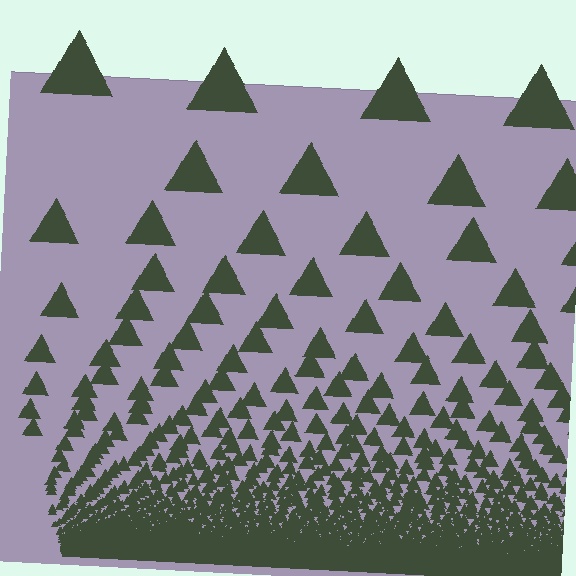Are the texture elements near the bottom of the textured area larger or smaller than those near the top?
Smaller. The gradient is inverted — elements near the bottom are smaller and denser.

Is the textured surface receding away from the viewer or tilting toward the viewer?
The surface appears to tilt toward the viewer. Texture elements get larger and sparser toward the top.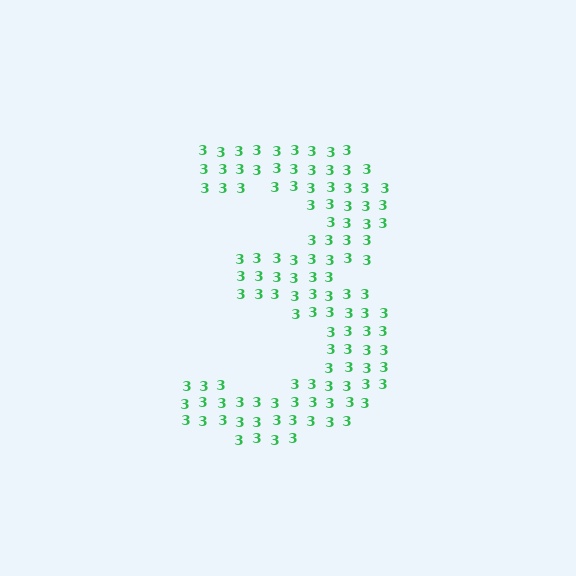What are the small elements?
The small elements are digit 3's.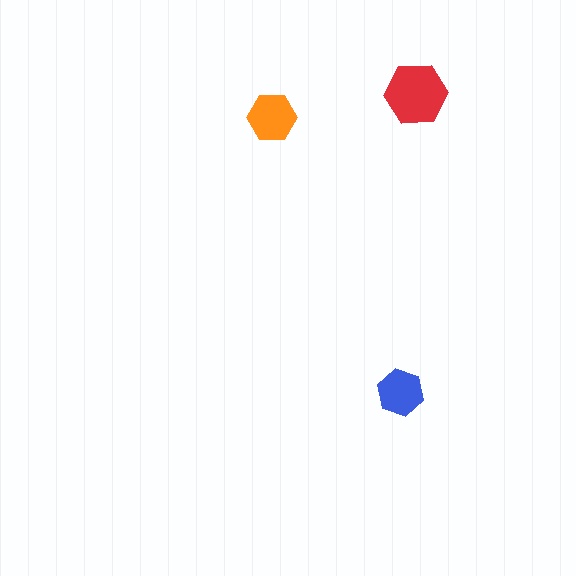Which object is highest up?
The red hexagon is topmost.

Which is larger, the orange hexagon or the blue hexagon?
The orange one.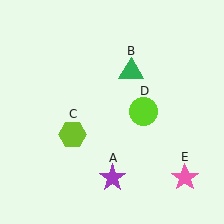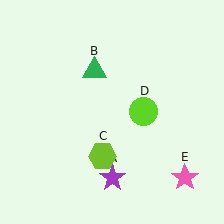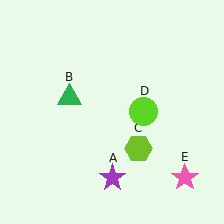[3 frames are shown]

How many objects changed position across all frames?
2 objects changed position: green triangle (object B), lime hexagon (object C).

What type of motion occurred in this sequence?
The green triangle (object B), lime hexagon (object C) rotated counterclockwise around the center of the scene.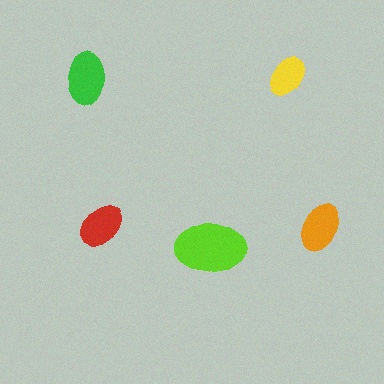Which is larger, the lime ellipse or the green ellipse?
The lime one.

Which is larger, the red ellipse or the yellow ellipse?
The red one.